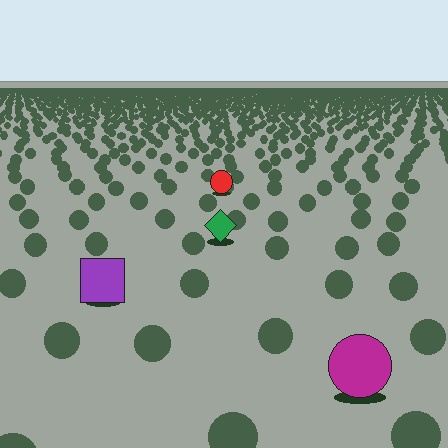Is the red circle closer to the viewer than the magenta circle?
No. The magenta circle is closer — you can tell from the texture gradient: the ground texture is coarser near it.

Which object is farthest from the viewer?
The red circle is farthest from the viewer. It appears smaller and the ground texture around it is denser.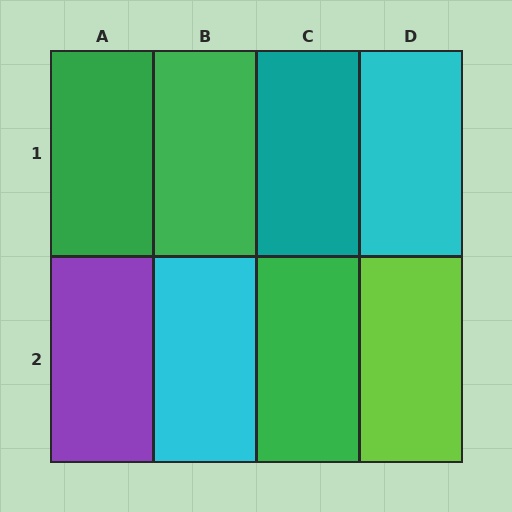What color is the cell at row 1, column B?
Green.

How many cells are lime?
1 cell is lime.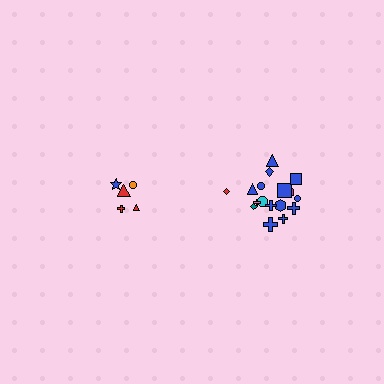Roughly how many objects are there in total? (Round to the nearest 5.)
Roughly 25 objects in total.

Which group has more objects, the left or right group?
The right group.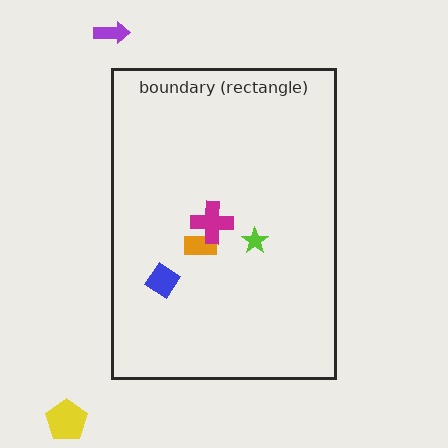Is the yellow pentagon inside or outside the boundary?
Outside.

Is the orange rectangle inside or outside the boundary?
Inside.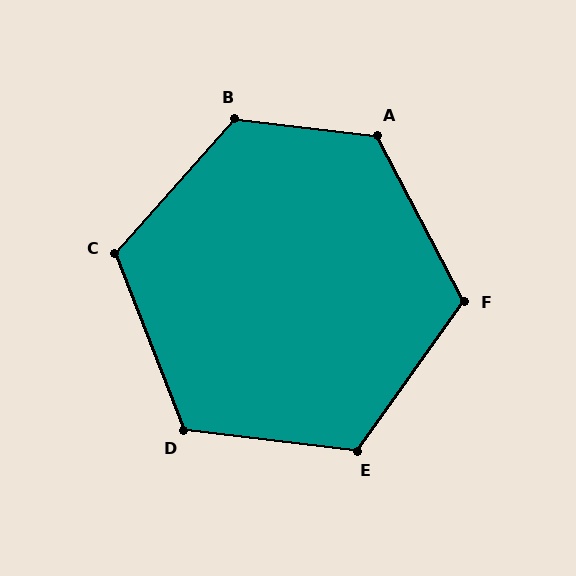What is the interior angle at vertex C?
Approximately 117 degrees (obtuse).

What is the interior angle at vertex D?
Approximately 118 degrees (obtuse).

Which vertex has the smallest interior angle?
F, at approximately 117 degrees.